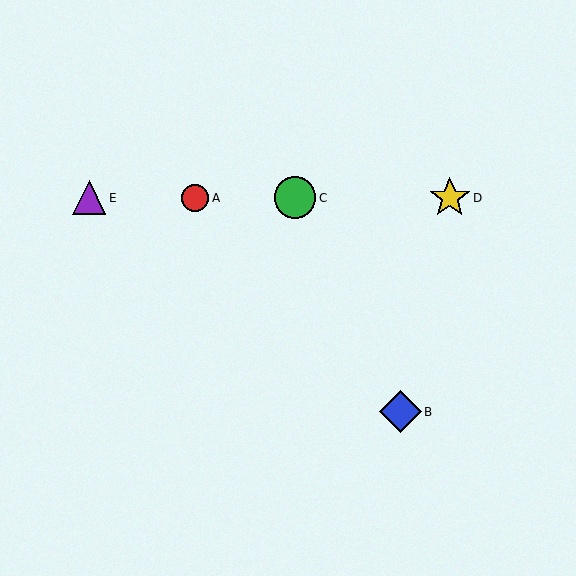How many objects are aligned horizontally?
4 objects (A, C, D, E) are aligned horizontally.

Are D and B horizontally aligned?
No, D is at y≈198 and B is at y≈412.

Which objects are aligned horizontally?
Objects A, C, D, E are aligned horizontally.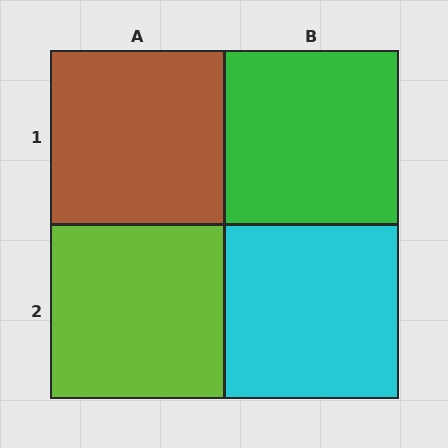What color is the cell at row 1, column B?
Green.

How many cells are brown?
1 cell is brown.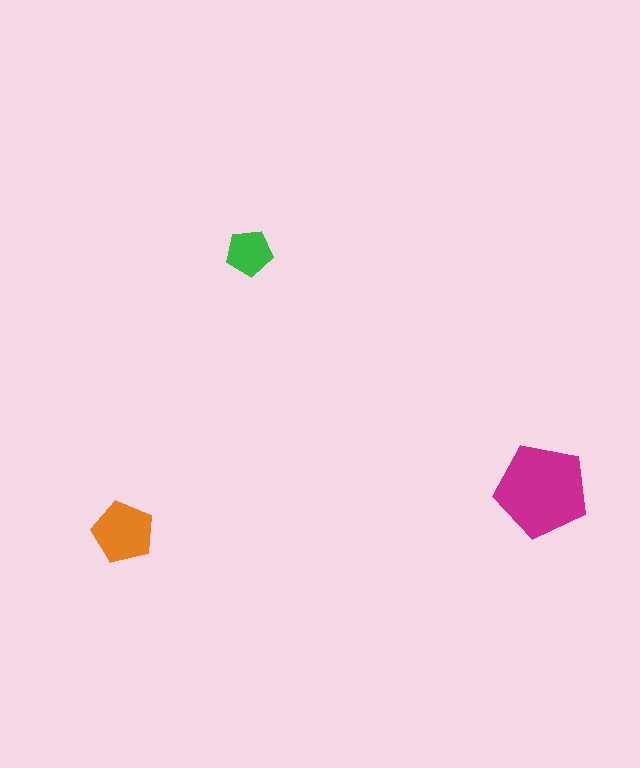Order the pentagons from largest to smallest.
the magenta one, the orange one, the green one.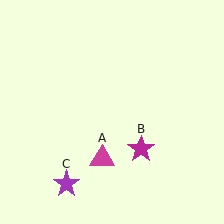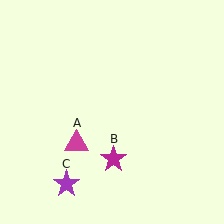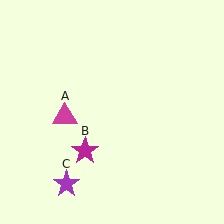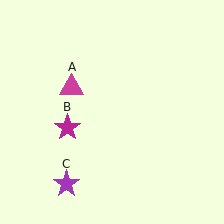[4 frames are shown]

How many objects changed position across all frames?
2 objects changed position: magenta triangle (object A), magenta star (object B).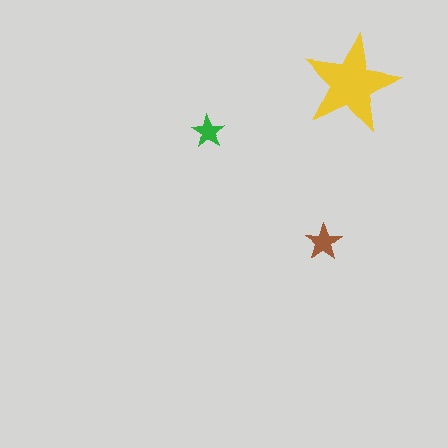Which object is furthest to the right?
The yellow star is rightmost.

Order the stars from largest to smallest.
the yellow one, the brown one, the green one.